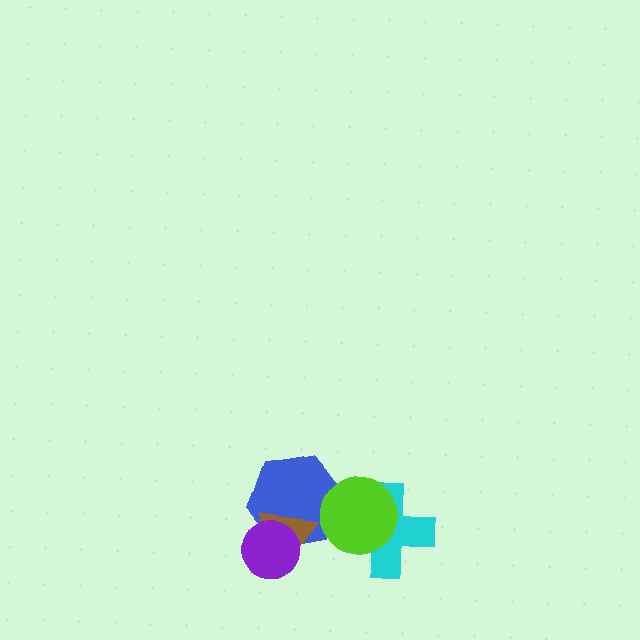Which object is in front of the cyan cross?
The lime circle is in front of the cyan cross.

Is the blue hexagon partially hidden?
Yes, it is partially covered by another shape.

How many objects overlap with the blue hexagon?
3 objects overlap with the blue hexagon.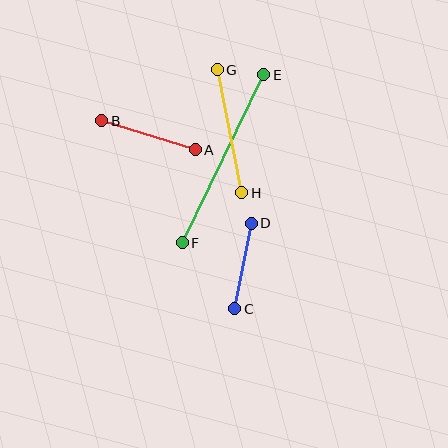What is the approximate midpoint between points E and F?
The midpoint is at approximately (223, 159) pixels.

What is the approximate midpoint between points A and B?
The midpoint is at approximately (148, 135) pixels.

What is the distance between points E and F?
The distance is approximately 187 pixels.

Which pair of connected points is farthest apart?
Points E and F are farthest apart.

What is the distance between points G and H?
The distance is approximately 125 pixels.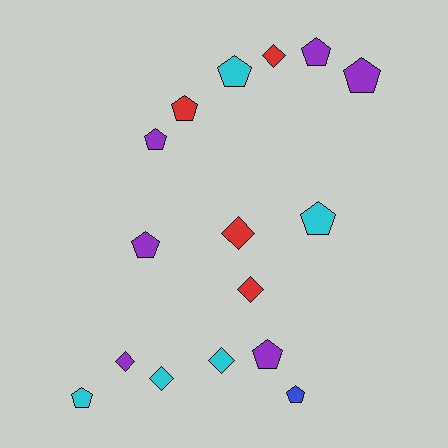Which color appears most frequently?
Purple, with 6 objects.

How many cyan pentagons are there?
There are 3 cyan pentagons.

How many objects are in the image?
There are 16 objects.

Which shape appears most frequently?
Pentagon, with 10 objects.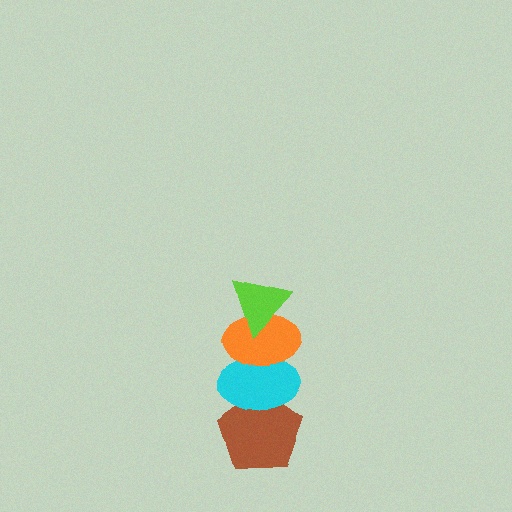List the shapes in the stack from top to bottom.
From top to bottom: the lime triangle, the orange ellipse, the cyan ellipse, the brown pentagon.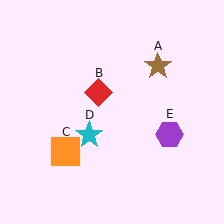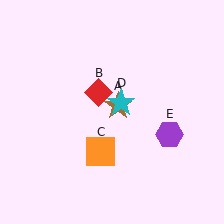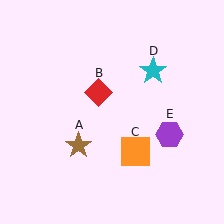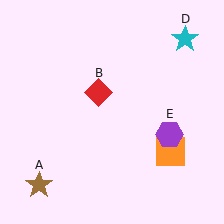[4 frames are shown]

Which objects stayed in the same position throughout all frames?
Red diamond (object B) and purple hexagon (object E) remained stationary.